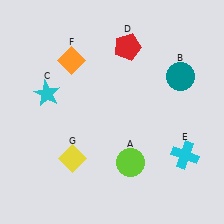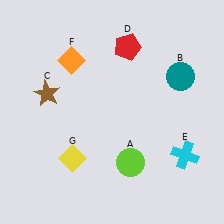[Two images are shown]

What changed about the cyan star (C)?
In Image 1, C is cyan. In Image 2, it changed to brown.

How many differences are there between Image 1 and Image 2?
There is 1 difference between the two images.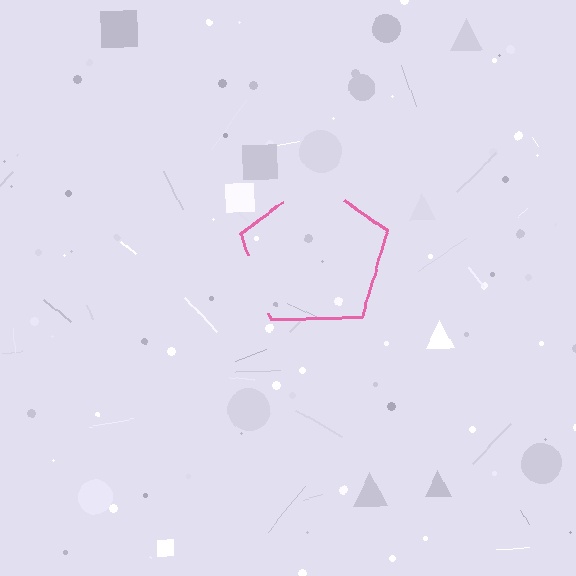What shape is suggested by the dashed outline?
The dashed outline suggests a pentagon.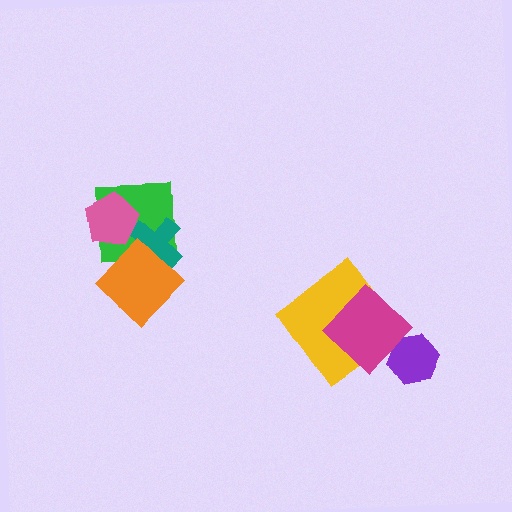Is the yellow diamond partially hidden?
Yes, it is partially covered by another shape.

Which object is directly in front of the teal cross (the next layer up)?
The orange diamond is directly in front of the teal cross.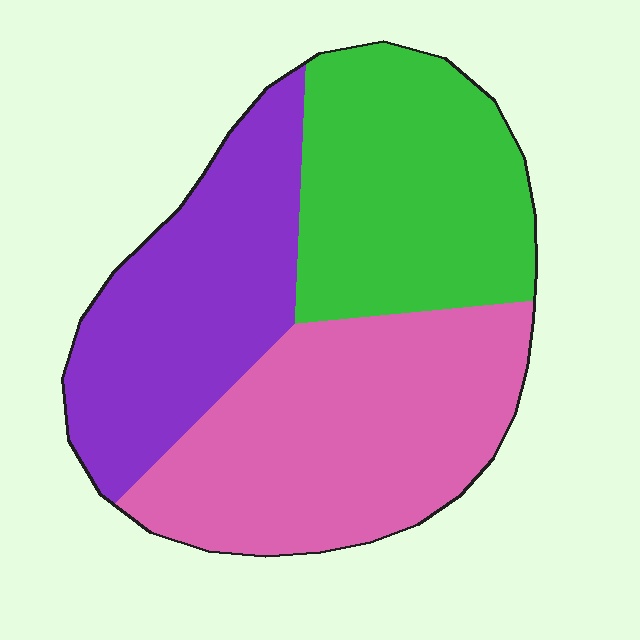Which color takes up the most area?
Pink, at roughly 40%.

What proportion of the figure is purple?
Purple takes up about one third (1/3) of the figure.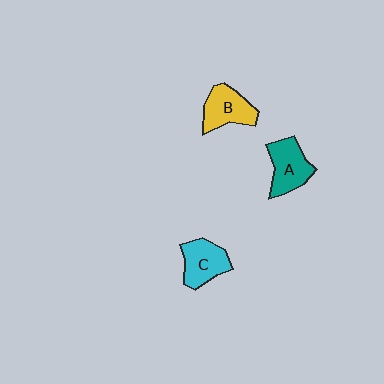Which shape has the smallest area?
Shape C (cyan).